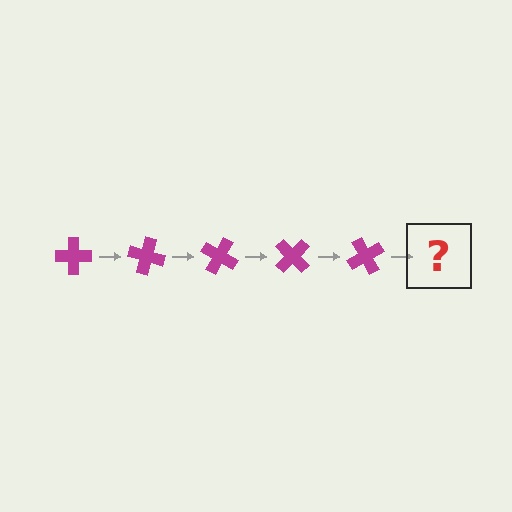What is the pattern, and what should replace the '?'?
The pattern is that the cross rotates 15 degrees each step. The '?' should be a magenta cross rotated 75 degrees.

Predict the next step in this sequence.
The next step is a magenta cross rotated 75 degrees.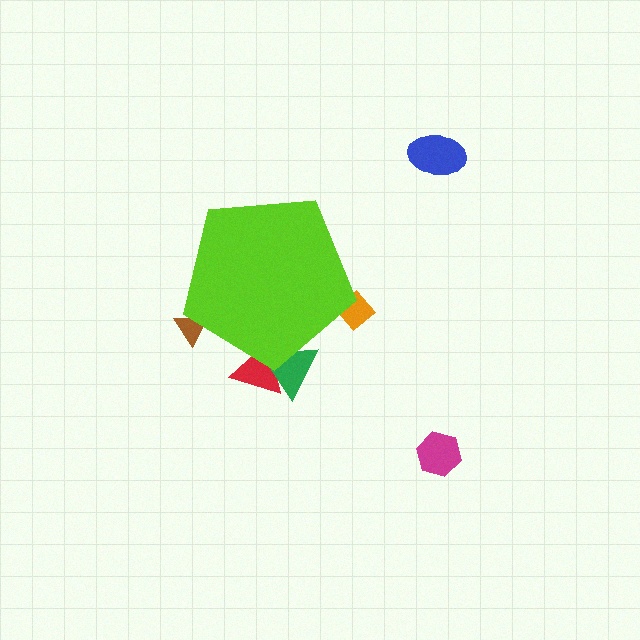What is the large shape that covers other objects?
A lime pentagon.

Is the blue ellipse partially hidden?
No, the blue ellipse is fully visible.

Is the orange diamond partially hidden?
Yes, the orange diamond is partially hidden behind the lime pentagon.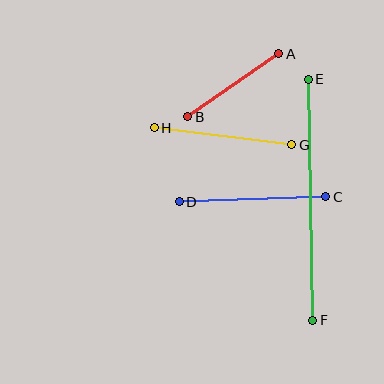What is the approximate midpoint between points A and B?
The midpoint is at approximately (233, 85) pixels.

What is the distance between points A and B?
The distance is approximately 111 pixels.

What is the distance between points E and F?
The distance is approximately 241 pixels.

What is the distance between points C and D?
The distance is approximately 147 pixels.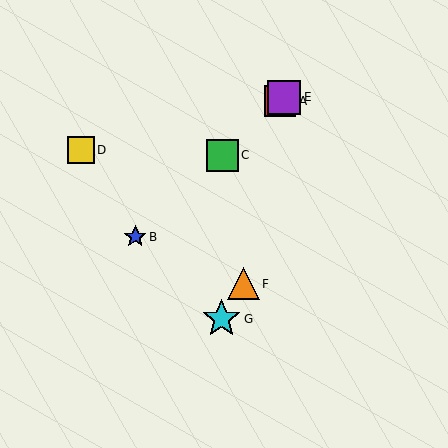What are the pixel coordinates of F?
Object F is at (243, 284).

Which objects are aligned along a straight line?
Objects A, B, C, E are aligned along a straight line.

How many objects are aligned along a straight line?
4 objects (A, B, C, E) are aligned along a straight line.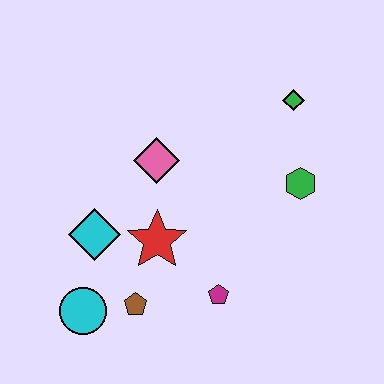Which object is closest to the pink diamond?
The red star is closest to the pink diamond.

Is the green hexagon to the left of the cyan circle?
No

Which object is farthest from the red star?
The green diamond is farthest from the red star.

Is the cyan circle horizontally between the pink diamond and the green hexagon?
No